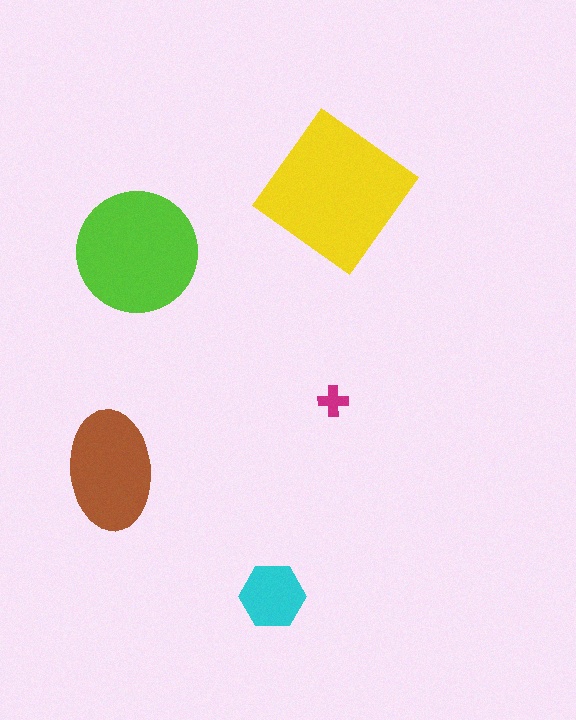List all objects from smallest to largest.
The magenta cross, the cyan hexagon, the brown ellipse, the lime circle, the yellow diamond.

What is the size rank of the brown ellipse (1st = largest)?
3rd.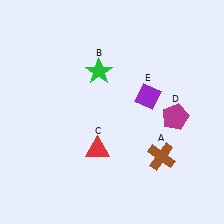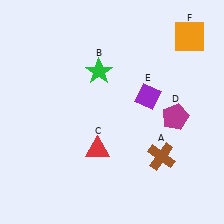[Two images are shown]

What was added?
An orange square (F) was added in Image 2.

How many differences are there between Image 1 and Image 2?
There is 1 difference between the two images.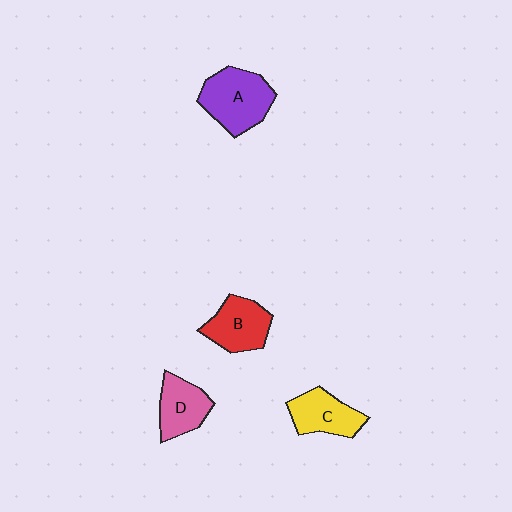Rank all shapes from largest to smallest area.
From largest to smallest: A (purple), B (red), C (yellow), D (pink).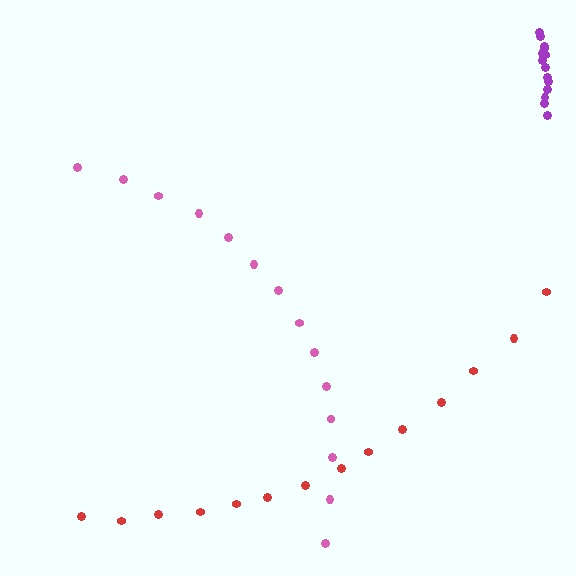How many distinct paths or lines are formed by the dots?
There are 3 distinct paths.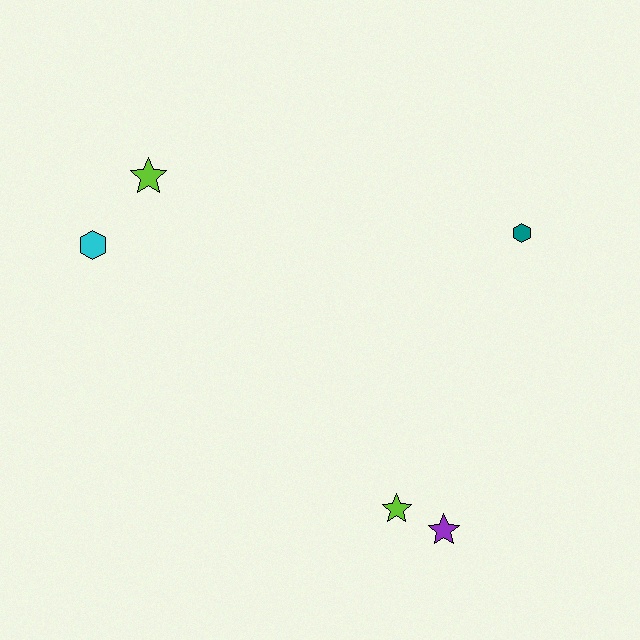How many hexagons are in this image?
There are 2 hexagons.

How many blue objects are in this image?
There are no blue objects.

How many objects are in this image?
There are 5 objects.